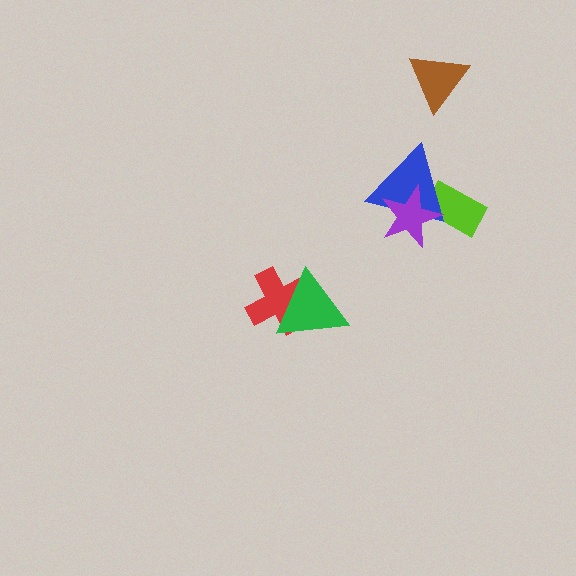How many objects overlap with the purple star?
2 objects overlap with the purple star.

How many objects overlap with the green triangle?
1 object overlaps with the green triangle.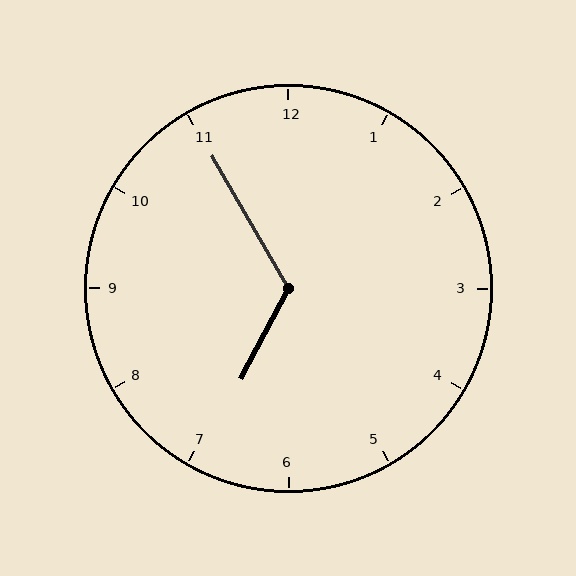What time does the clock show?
6:55.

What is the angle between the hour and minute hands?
Approximately 122 degrees.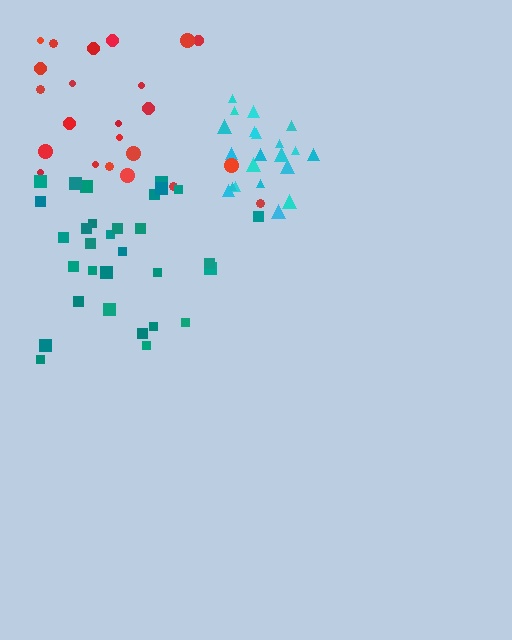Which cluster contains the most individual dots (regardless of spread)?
Teal (31).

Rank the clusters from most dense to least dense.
cyan, teal, red.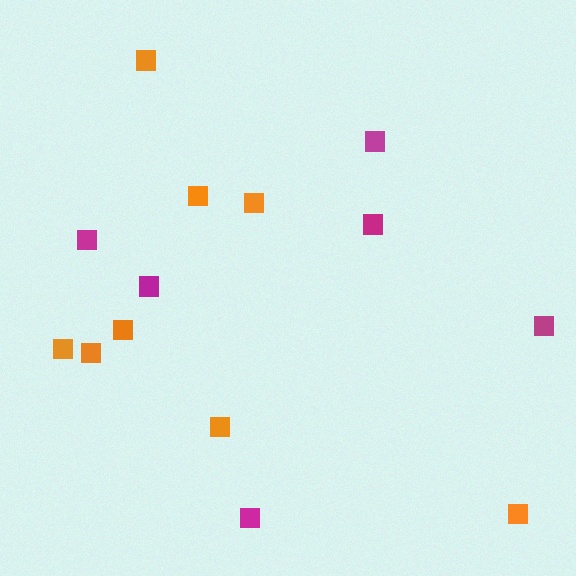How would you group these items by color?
There are 2 groups: one group of magenta squares (6) and one group of orange squares (8).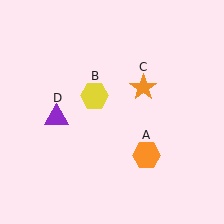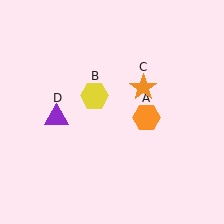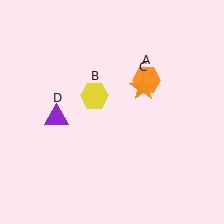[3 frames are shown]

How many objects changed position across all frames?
1 object changed position: orange hexagon (object A).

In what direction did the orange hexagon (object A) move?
The orange hexagon (object A) moved up.